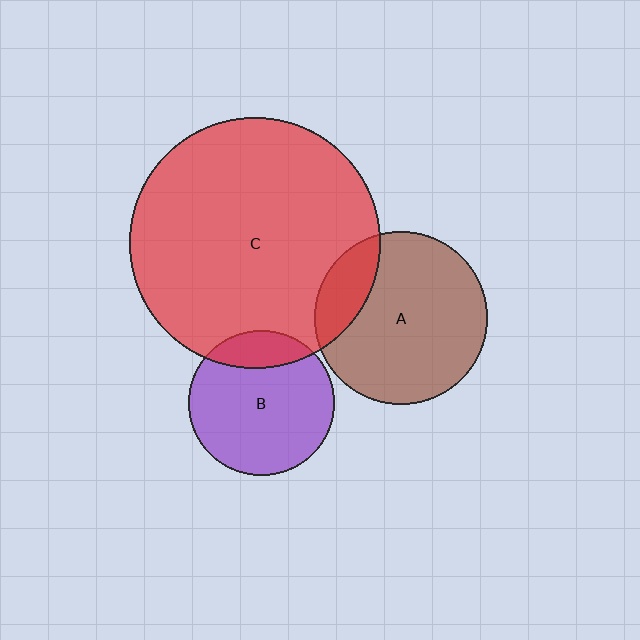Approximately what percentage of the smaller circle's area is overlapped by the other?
Approximately 15%.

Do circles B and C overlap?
Yes.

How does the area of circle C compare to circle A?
Approximately 2.1 times.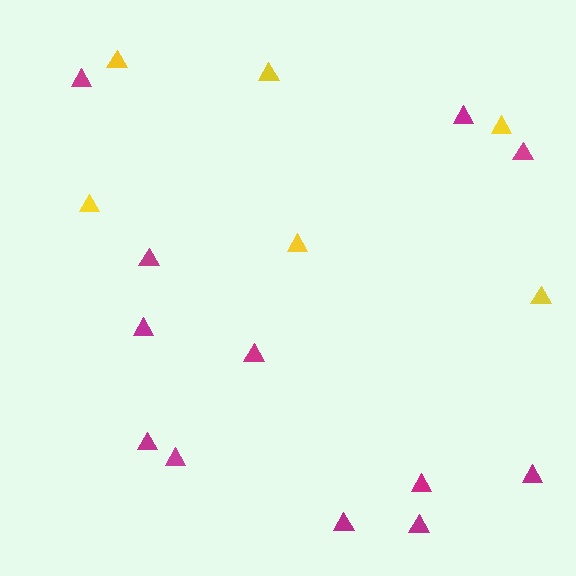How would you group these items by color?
There are 2 groups: one group of yellow triangles (6) and one group of magenta triangles (12).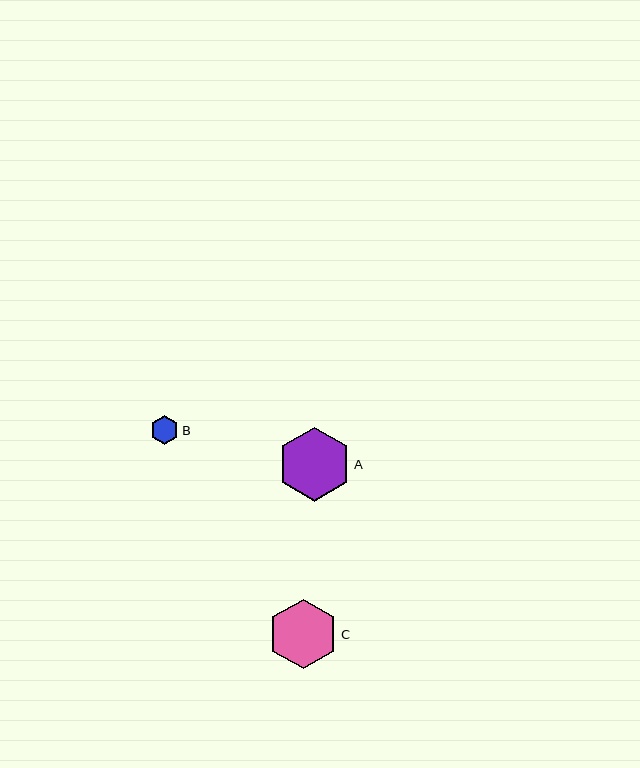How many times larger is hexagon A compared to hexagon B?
Hexagon A is approximately 2.6 times the size of hexagon B.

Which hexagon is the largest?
Hexagon A is the largest with a size of approximately 74 pixels.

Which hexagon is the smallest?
Hexagon B is the smallest with a size of approximately 28 pixels.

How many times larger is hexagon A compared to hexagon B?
Hexagon A is approximately 2.6 times the size of hexagon B.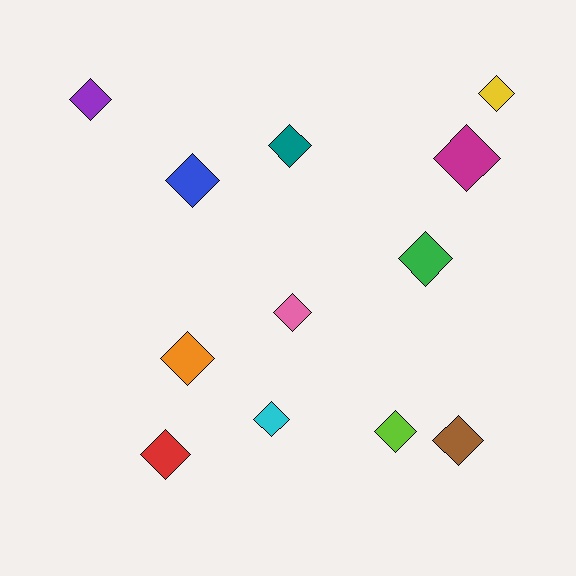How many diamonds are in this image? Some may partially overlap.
There are 12 diamonds.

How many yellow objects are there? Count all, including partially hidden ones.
There is 1 yellow object.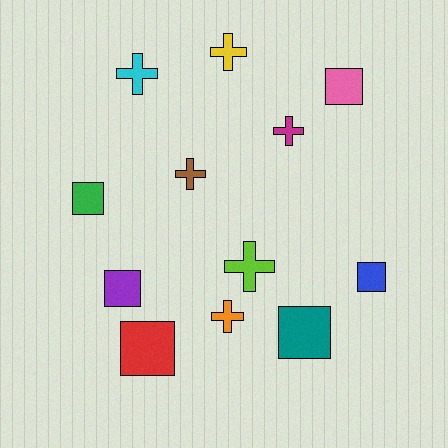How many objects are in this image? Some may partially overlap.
There are 12 objects.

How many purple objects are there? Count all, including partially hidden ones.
There is 1 purple object.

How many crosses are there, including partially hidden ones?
There are 6 crosses.